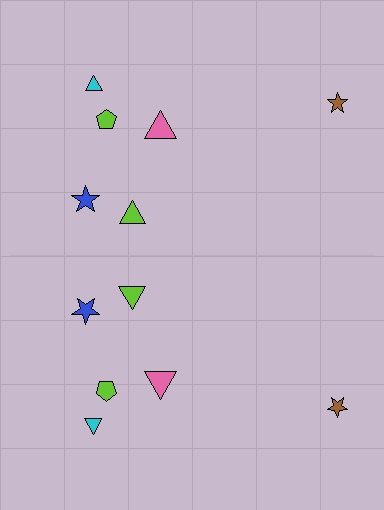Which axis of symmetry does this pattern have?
The pattern has a horizontal axis of symmetry running through the center of the image.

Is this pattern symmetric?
Yes, this pattern has bilateral (reflection) symmetry.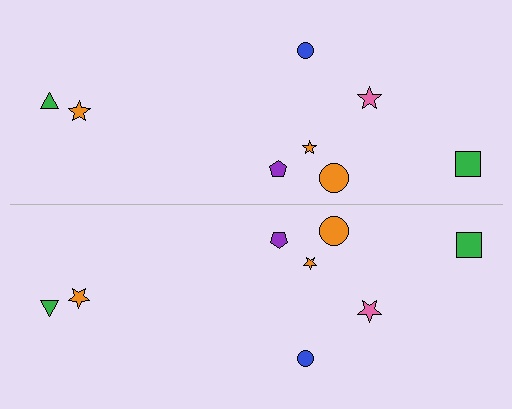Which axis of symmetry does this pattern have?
The pattern has a horizontal axis of symmetry running through the center of the image.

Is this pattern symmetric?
Yes, this pattern has bilateral (reflection) symmetry.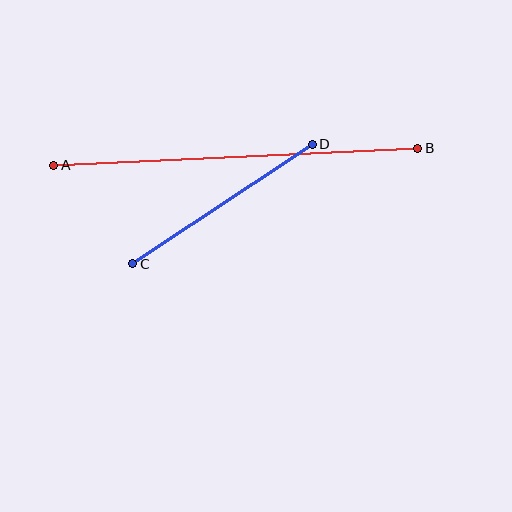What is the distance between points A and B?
The distance is approximately 365 pixels.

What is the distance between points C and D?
The distance is approximately 215 pixels.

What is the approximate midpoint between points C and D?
The midpoint is at approximately (223, 204) pixels.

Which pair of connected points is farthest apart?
Points A and B are farthest apart.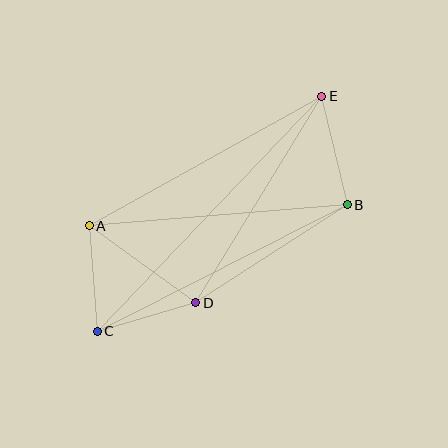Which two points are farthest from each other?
Points C and E are farthest from each other.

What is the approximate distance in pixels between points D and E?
The distance between D and E is approximately 242 pixels.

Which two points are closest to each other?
Points C and D are closest to each other.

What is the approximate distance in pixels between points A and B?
The distance between A and B is approximately 259 pixels.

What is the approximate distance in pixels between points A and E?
The distance between A and E is approximately 266 pixels.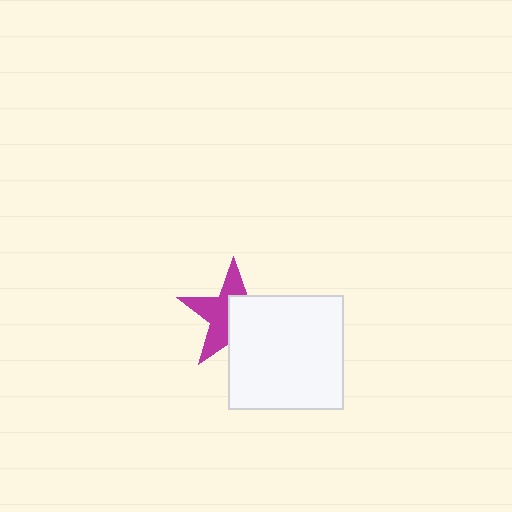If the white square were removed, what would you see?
You would see the complete magenta star.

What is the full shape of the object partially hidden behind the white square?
The partially hidden object is a magenta star.